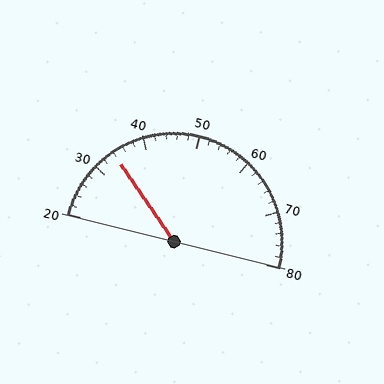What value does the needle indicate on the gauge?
The needle indicates approximately 34.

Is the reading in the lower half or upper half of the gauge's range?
The reading is in the lower half of the range (20 to 80).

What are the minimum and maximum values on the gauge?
The gauge ranges from 20 to 80.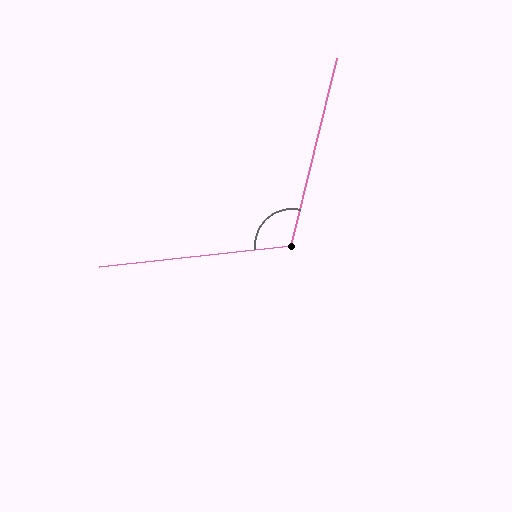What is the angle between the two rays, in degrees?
Approximately 110 degrees.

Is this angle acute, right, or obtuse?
It is obtuse.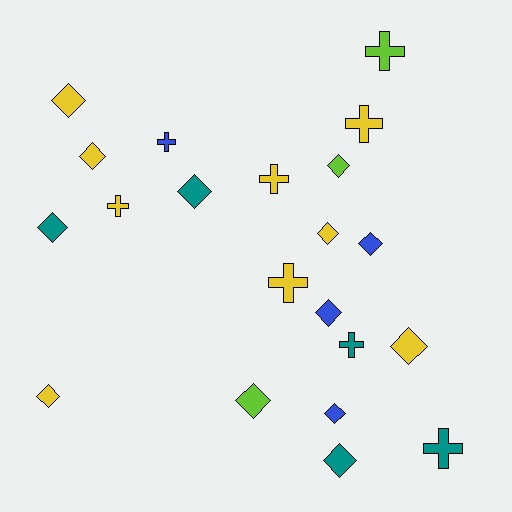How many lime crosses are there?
There is 1 lime cross.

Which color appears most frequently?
Yellow, with 9 objects.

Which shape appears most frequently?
Diamond, with 13 objects.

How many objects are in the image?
There are 21 objects.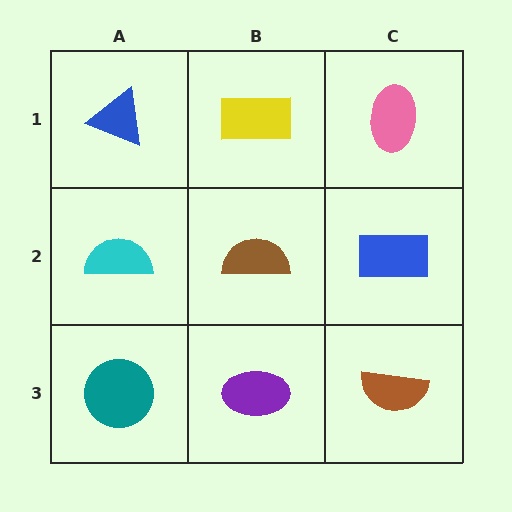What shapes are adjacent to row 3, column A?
A cyan semicircle (row 2, column A), a purple ellipse (row 3, column B).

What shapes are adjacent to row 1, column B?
A brown semicircle (row 2, column B), a blue triangle (row 1, column A), a pink ellipse (row 1, column C).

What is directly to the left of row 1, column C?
A yellow rectangle.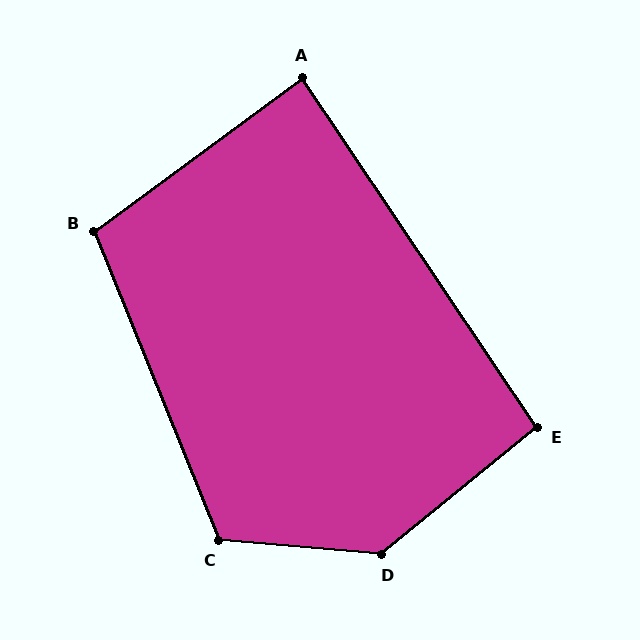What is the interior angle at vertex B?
Approximately 104 degrees (obtuse).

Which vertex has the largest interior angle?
D, at approximately 136 degrees.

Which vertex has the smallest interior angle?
A, at approximately 87 degrees.